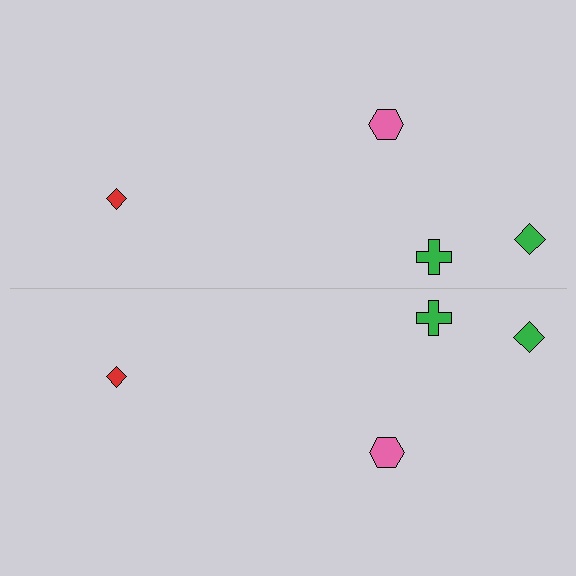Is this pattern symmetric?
Yes, this pattern has bilateral (reflection) symmetry.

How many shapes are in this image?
There are 8 shapes in this image.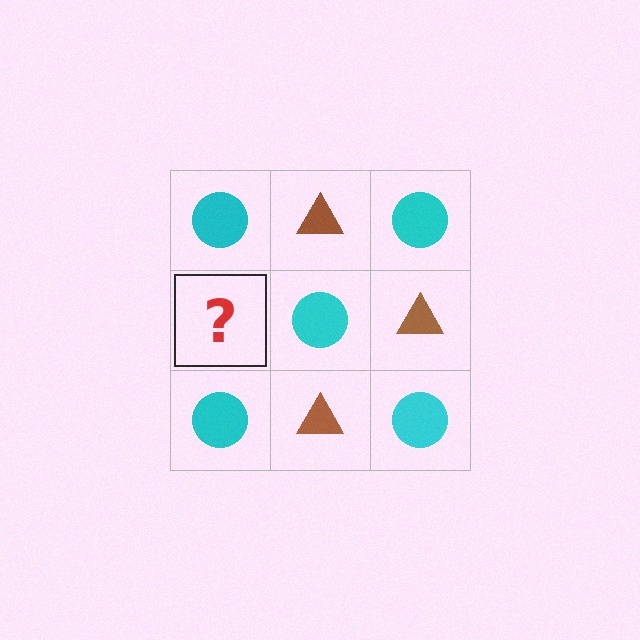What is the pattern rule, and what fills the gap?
The rule is that it alternates cyan circle and brown triangle in a checkerboard pattern. The gap should be filled with a brown triangle.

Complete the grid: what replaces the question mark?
The question mark should be replaced with a brown triangle.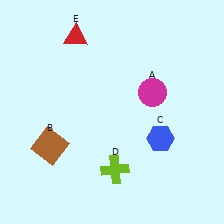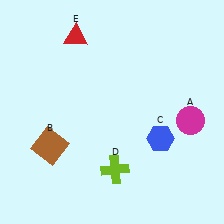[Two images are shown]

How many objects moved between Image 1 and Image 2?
1 object moved between the two images.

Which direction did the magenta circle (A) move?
The magenta circle (A) moved right.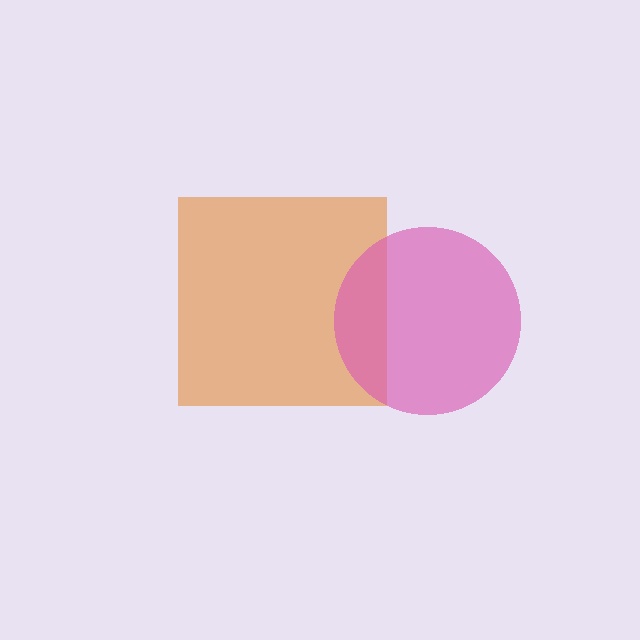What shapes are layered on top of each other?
The layered shapes are: an orange square, a pink circle.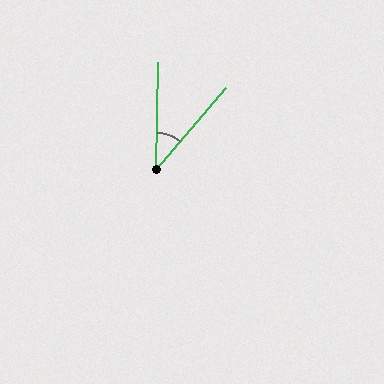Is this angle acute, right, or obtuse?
It is acute.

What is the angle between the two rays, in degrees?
Approximately 40 degrees.